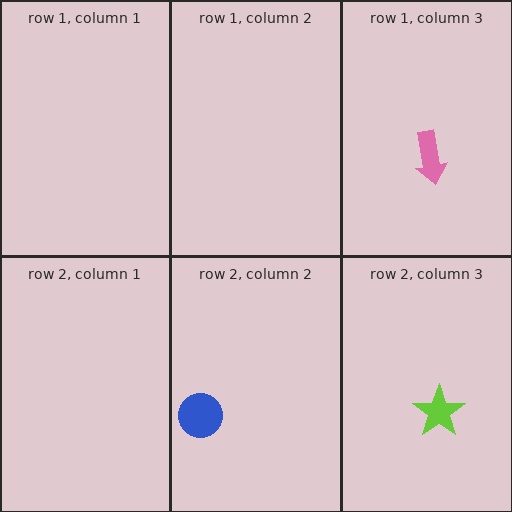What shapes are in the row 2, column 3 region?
The lime star.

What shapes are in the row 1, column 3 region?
The pink arrow.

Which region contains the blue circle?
The row 2, column 2 region.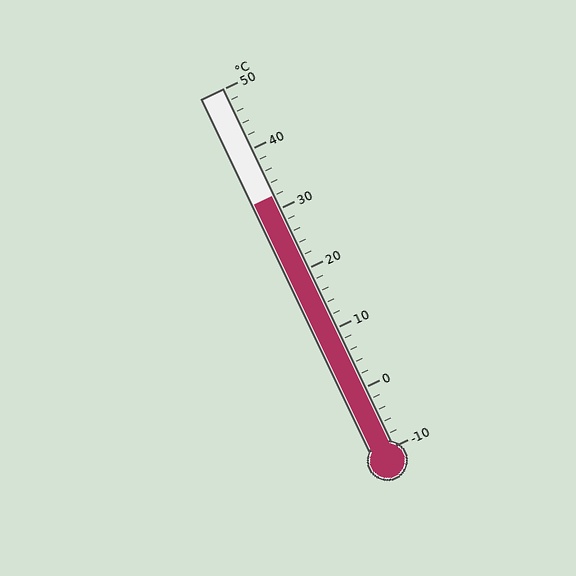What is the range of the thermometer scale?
The thermometer scale ranges from -10°C to 50°C.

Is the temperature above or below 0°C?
The temperature is above 0°C.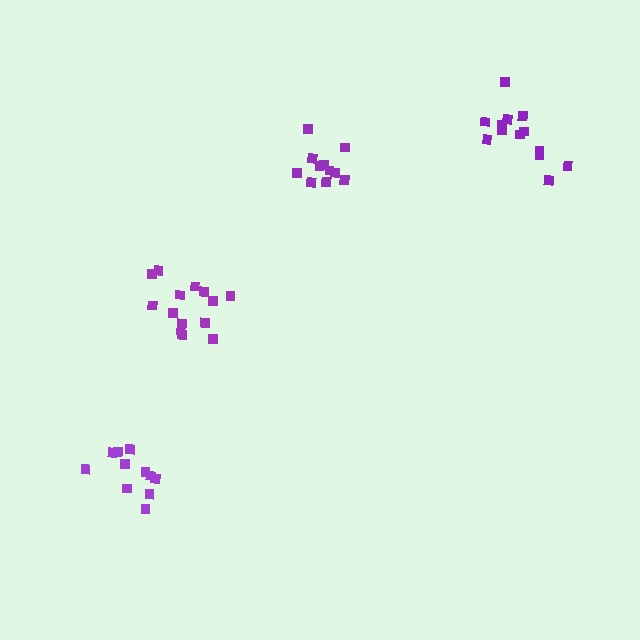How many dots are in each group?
Group 1: 11 dots, Group 2: 14 dots, Group 3: 11 dots, Group 4: 13 dots (49 total).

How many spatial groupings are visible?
There are 4 spatial groupings.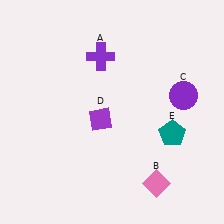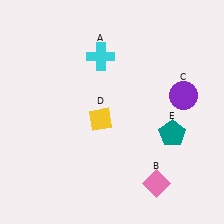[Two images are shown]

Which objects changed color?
A changed from purple to cyan. D changed from purple to yellow.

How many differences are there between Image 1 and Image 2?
There are 2 differences between the two images.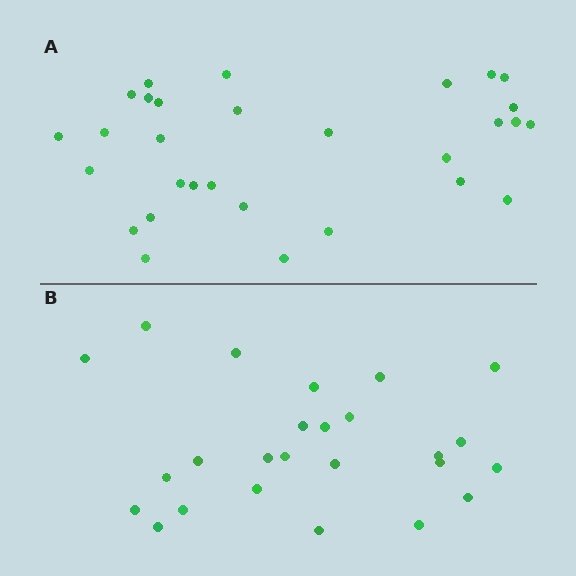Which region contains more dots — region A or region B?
Region A (the top region) has more dots.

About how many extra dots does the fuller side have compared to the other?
Region A has about 5 more dots than region B.